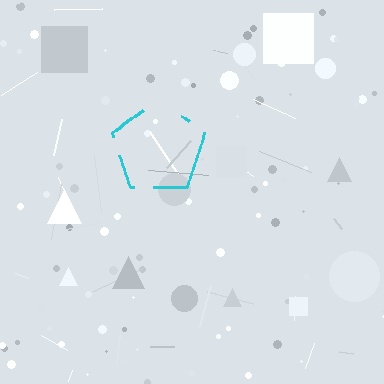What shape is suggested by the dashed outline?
The dashed outline suggests a pentagon.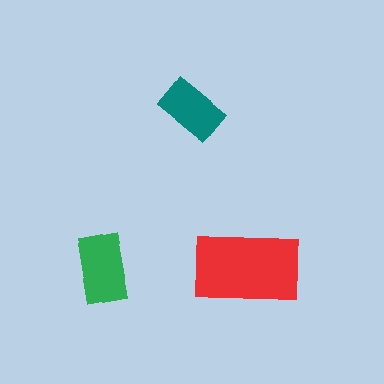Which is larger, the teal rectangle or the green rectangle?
The green one.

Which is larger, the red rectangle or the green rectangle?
The red one.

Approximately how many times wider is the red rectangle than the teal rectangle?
About 1.5 times wider.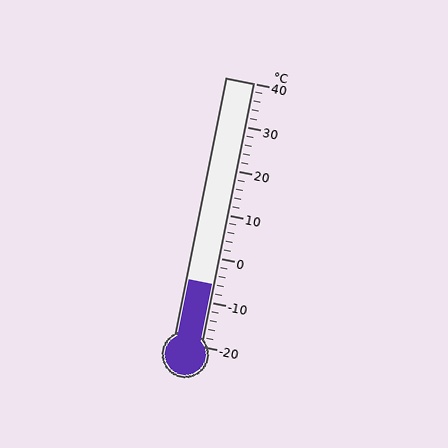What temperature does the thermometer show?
The thermometer shows approximately -6°C.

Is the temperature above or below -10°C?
The temperature is above -10°C.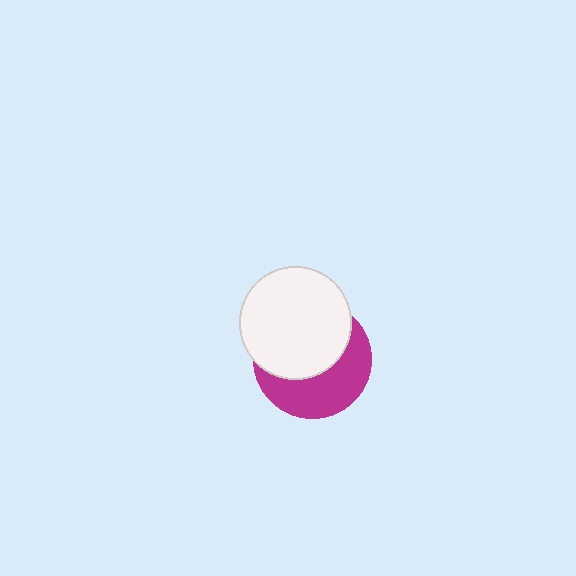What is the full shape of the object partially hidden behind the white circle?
The partially hidden object is a magenta circle.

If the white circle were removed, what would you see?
You would see the complete magenta circle.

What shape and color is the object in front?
The object in front is a white circle.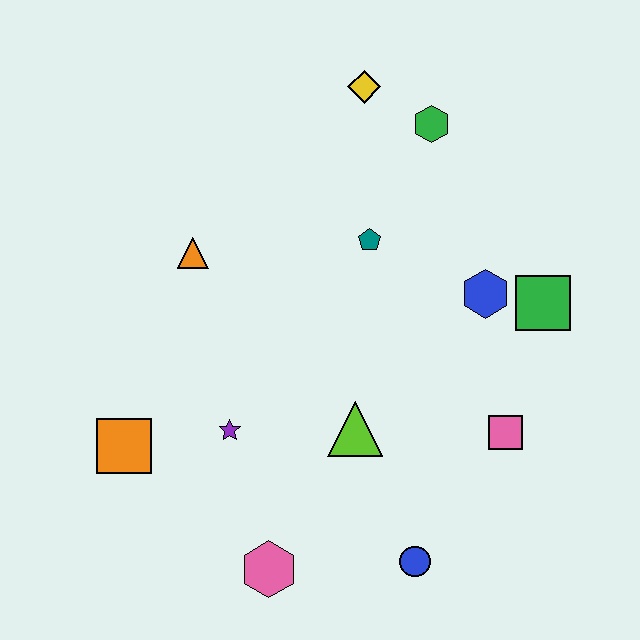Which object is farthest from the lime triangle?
The yellow diamond is farthest from the lime triangle.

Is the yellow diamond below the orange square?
No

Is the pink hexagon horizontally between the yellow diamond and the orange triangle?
Yes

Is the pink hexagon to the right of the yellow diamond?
No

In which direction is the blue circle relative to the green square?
The blue circle is below the green square.